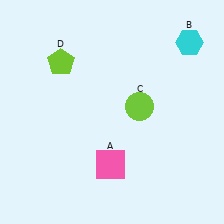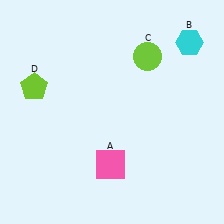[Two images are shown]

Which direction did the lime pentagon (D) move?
The lime pentagon (D) moved left.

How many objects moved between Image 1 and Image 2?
2 objects moved between the two images.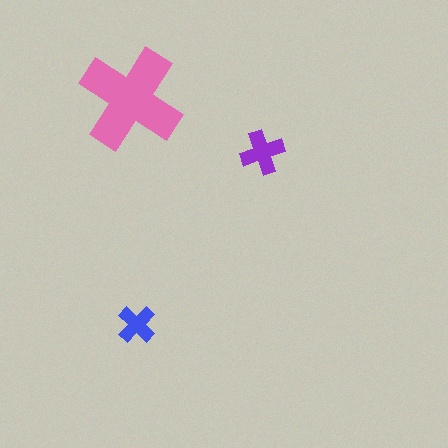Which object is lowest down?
The blue cross is bottommost.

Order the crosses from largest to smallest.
the pink one, the purple one, the blue one.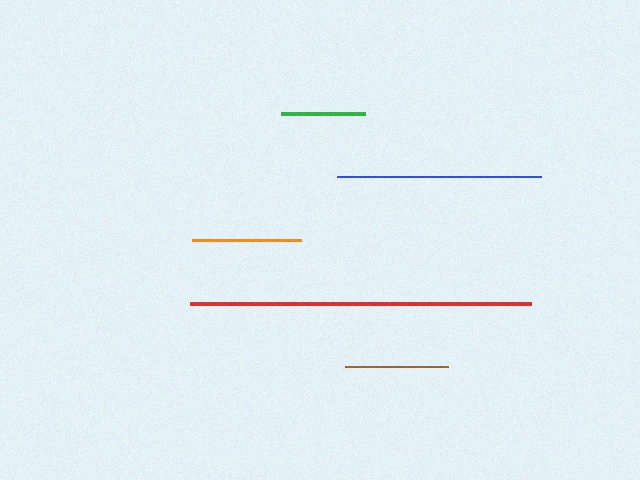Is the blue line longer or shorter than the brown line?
The blue line is longer than the brown line.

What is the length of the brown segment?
The brown segment is approximately 103 pixels long.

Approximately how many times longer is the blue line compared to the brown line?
The blue line is approximately 2.0 times the length of the brown line.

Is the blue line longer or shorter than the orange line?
The blue line is longer than the orange line.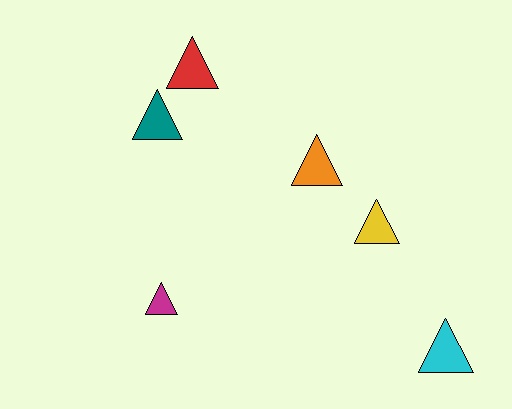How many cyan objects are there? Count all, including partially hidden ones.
There is 1 cyan object.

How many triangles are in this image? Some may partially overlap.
There are 6 triangles.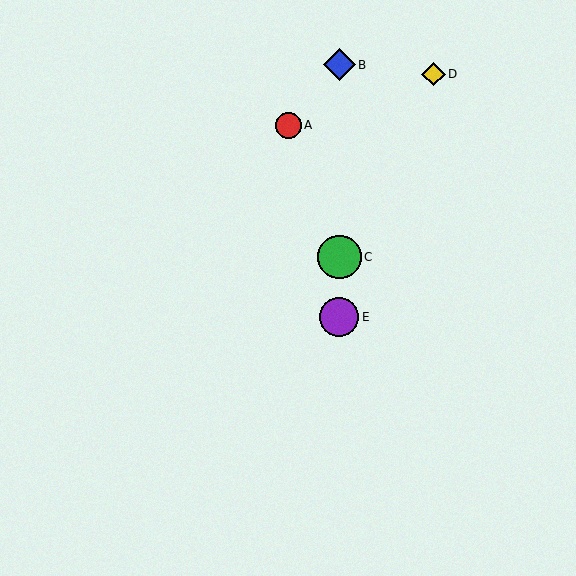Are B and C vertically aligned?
Yes, both are at x≈339.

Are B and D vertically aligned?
No, B is at x≈339 and D is at x≈434.